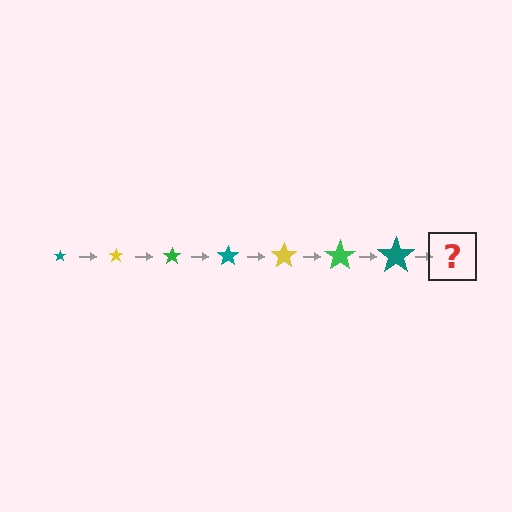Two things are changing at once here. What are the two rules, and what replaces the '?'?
The two rules are that the star grows larger each step and the color cycles through teal, yellow, and green. The '?' should be a yellow star, larger than the previous one.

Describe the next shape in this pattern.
It should be a yellow star, larger than the previous one.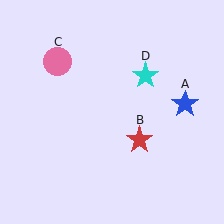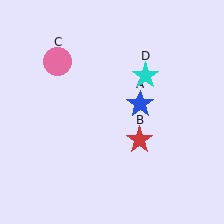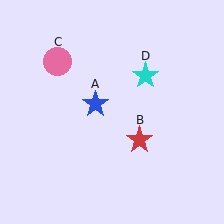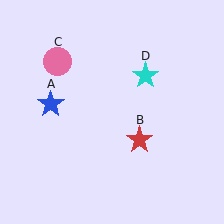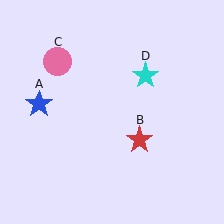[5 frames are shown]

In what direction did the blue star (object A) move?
The blue star (object A) moved left.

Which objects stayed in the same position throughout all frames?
Red star (object B) and pink circle (object C) and cyan star (object D) remained stationary.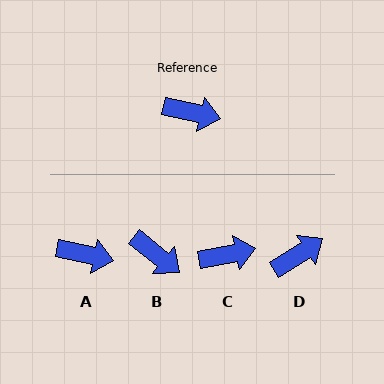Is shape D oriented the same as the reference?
No, it is off by about 45 degrees.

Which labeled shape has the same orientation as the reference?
A.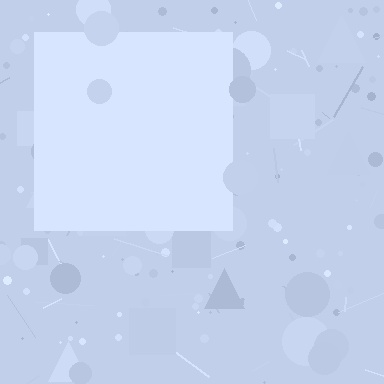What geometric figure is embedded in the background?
A square is embedded in the background.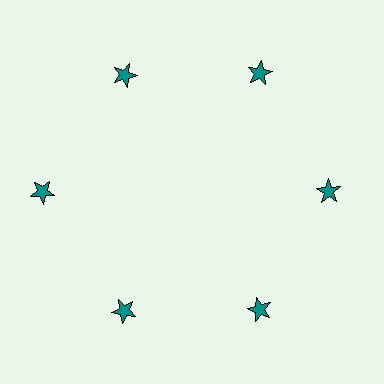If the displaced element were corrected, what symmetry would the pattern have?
It would have 6-fold rotational symmetry — the pattern would map onto itself every 60 degrees.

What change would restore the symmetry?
The symmetry would be restored by moving it inward, back onto the ring so that all 6 stars sit at equal angles and equal distance from the center.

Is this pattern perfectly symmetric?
No. The 6 teal stars are arranged in a ring, but one element near the 9 o'clock position is pushed outward from the center, breaking the 6-fold rotational symmetry.